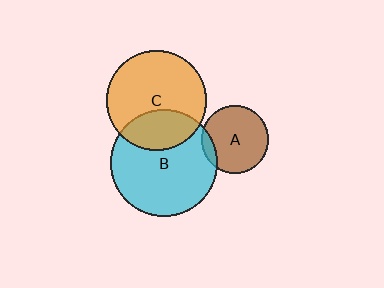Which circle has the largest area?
Circle B (cyan).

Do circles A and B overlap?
Yes.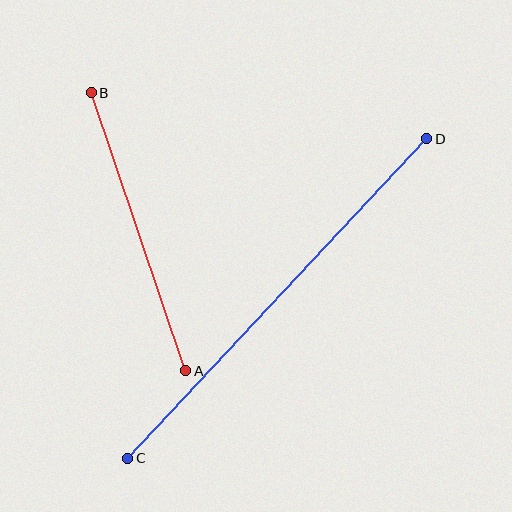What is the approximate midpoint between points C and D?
The midpoint is at approximately (277, 299) pixels.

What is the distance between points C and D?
The distance is approximately 437 pixels.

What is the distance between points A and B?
The distance is approximately 294 pixels.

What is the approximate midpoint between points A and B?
The midpoint is at approximately (139, 232) pixels.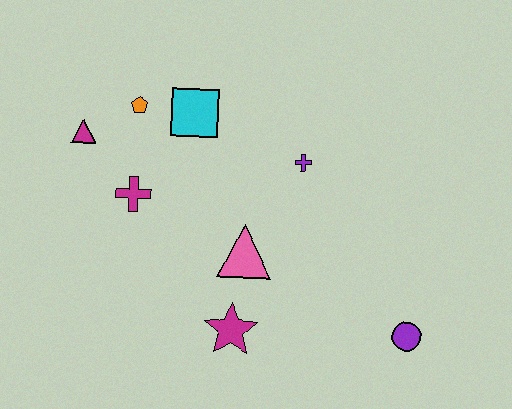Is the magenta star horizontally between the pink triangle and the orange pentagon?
Yes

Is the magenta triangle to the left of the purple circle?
Yes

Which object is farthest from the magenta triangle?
The purple circle is farthest from the magenta triangle.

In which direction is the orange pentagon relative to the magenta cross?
The orange pentagon is above the magenta cross.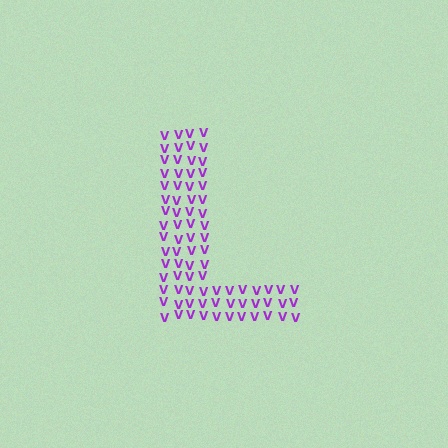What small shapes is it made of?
It is made of small letter V's.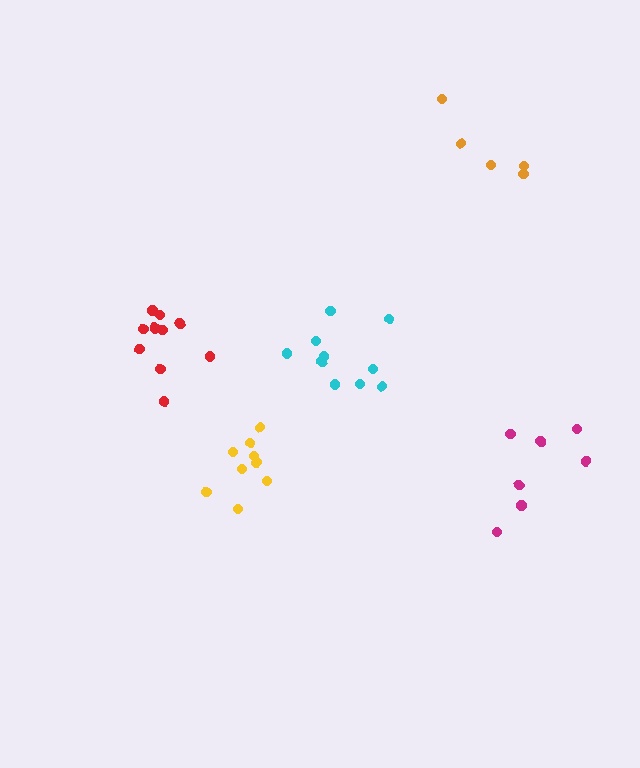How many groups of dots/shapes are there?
There are 5 groups.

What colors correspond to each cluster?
The clusters are colored: yellow, orange, cyan, magenta, red.